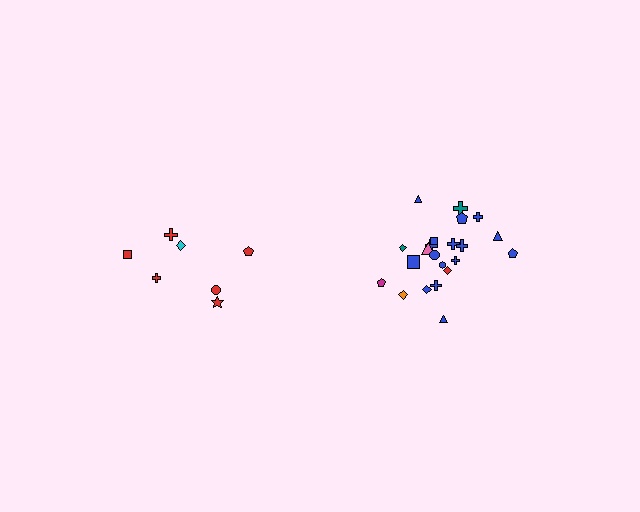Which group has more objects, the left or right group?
The right group.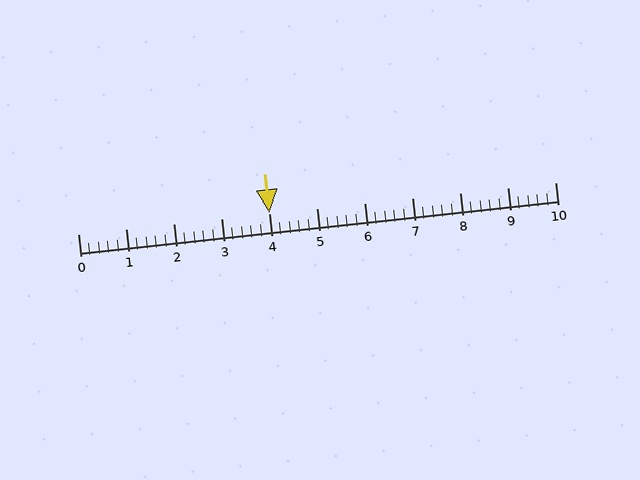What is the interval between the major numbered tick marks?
The major tick marks are spaced 1 units apart.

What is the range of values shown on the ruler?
The ruler shows values from 0 to 10.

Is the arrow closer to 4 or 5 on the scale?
The arrow is closer to 4.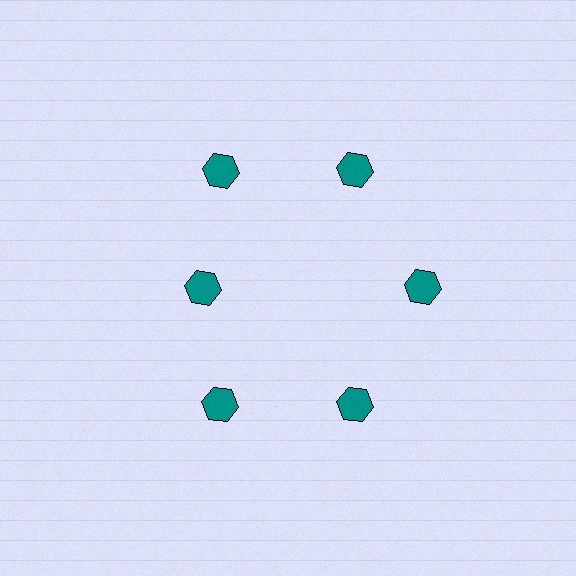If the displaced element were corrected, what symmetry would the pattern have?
It would have 6-fold rotational symmetry — the pattern would map onto itself every 60 degrees.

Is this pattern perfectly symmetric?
No. The 6 teal hexagons are arranged in a ring, but one element near the 9 o'clock position is pulled inward toward the center, breaking the 6-fold rotational symmetry.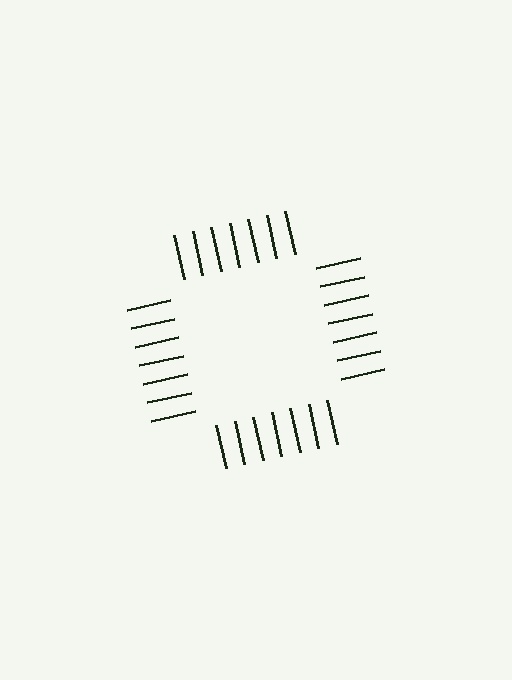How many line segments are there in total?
28 — 7 along each of the 4 edges.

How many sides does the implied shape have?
4 sides — the line-ends trace a square.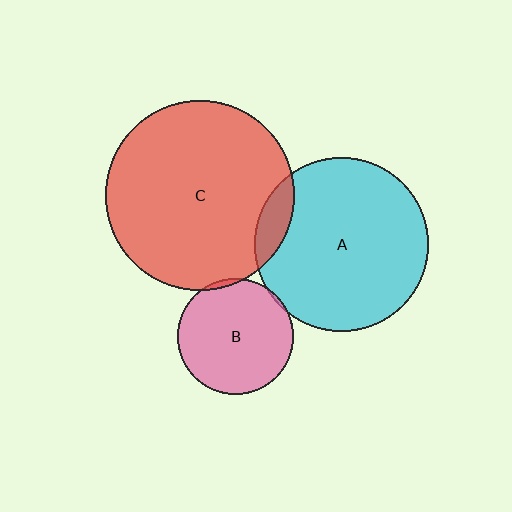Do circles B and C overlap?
Yes.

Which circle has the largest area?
Circle C (red).